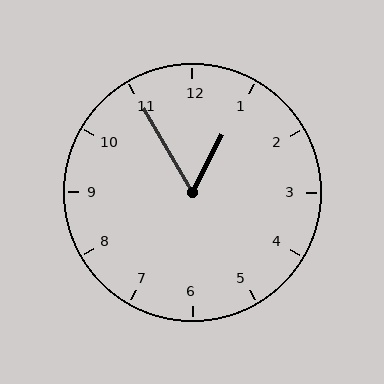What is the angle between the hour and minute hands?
Approximately 58 degrees.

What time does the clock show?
12:55.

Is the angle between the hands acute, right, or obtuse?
It is acute.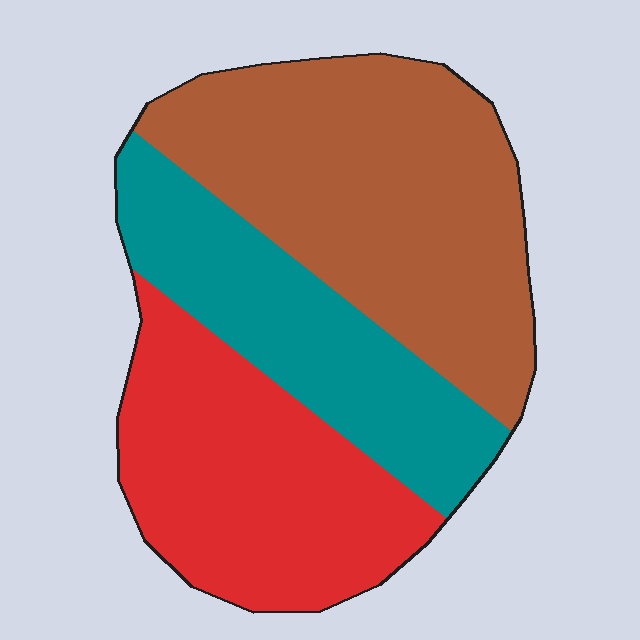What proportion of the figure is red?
Red covers 32% of the figure.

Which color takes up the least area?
Teal, at roughly 25%.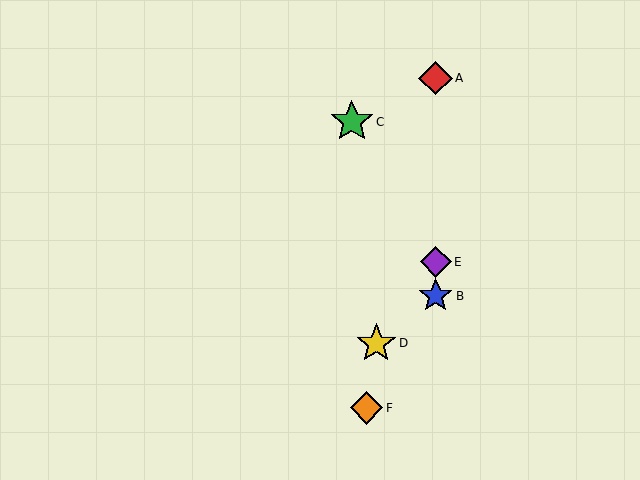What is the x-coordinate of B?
Object B is at x≈436.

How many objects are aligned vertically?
3 objects (A, B, E) are aligned vertically.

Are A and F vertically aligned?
No, A is at x≈436 and F is at x≈367.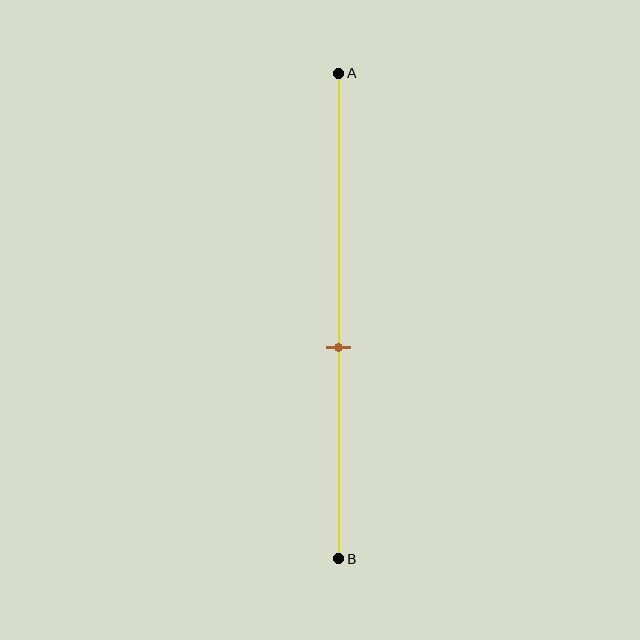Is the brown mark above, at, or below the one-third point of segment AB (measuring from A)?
The brown mark is below the one-third point of segment AB.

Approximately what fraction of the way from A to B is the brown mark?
The brown mark is approximately 55% of the way from A to B.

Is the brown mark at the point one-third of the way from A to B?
No, the mark is at about 55% from A, not at the 33% one-third point.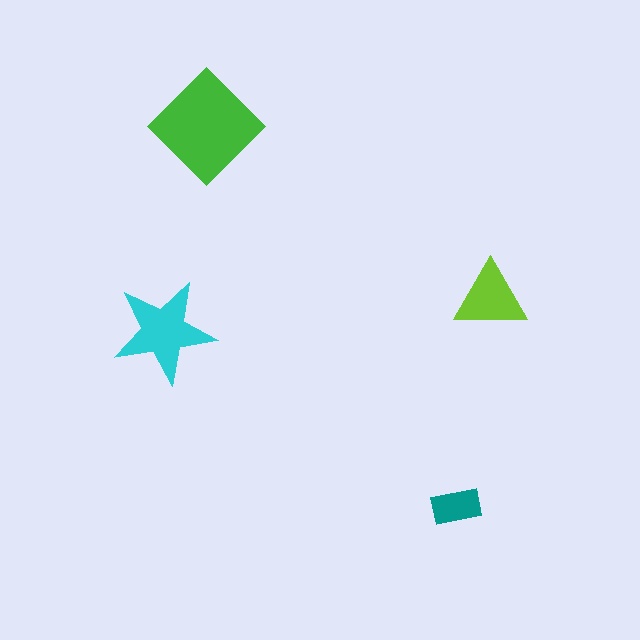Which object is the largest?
The green diamond.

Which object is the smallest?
The teal rectangle.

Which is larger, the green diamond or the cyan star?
The green diamond.